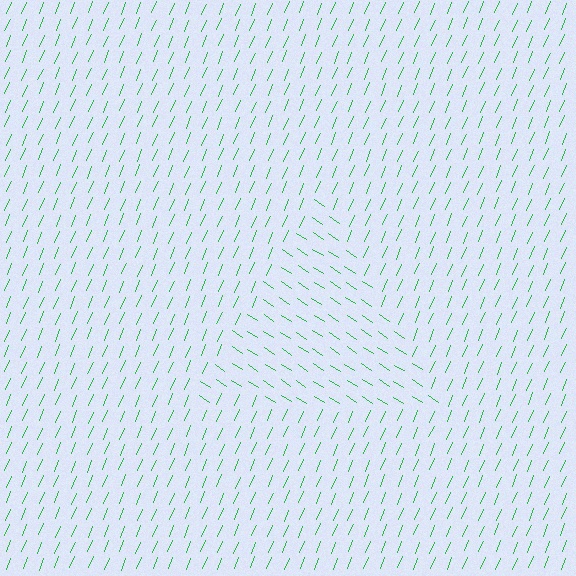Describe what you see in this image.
The image is filled with small green line segments. A triangle region in the image has lines oriented differently from the surrounding lines, creating a visible texture boundary.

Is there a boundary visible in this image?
Yes, there is a texture boundary formed by a change in line orientation.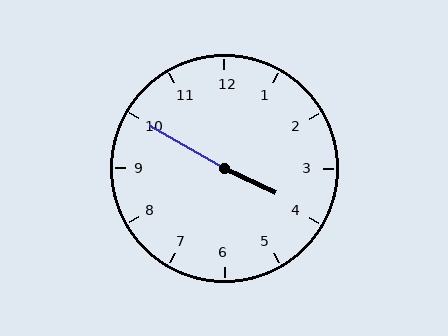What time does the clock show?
3:50.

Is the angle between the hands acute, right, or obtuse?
It is obtuse.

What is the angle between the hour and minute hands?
Approximately 175 degrees.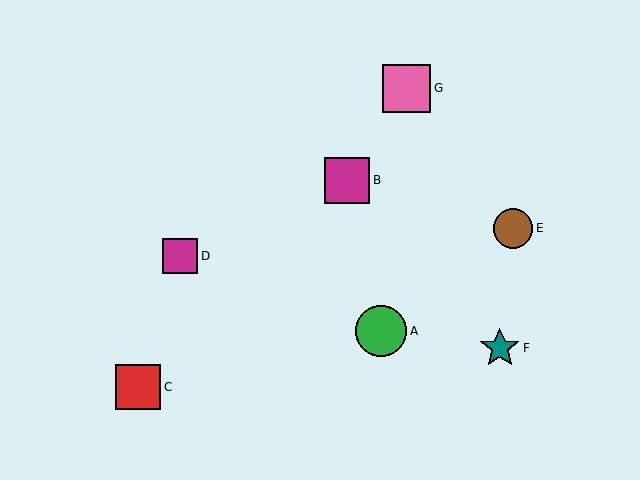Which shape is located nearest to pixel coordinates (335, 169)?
The magenta square (labeled B) at (347, 180) is nearest to that location.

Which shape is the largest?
The green circle (labeled A) is the largest.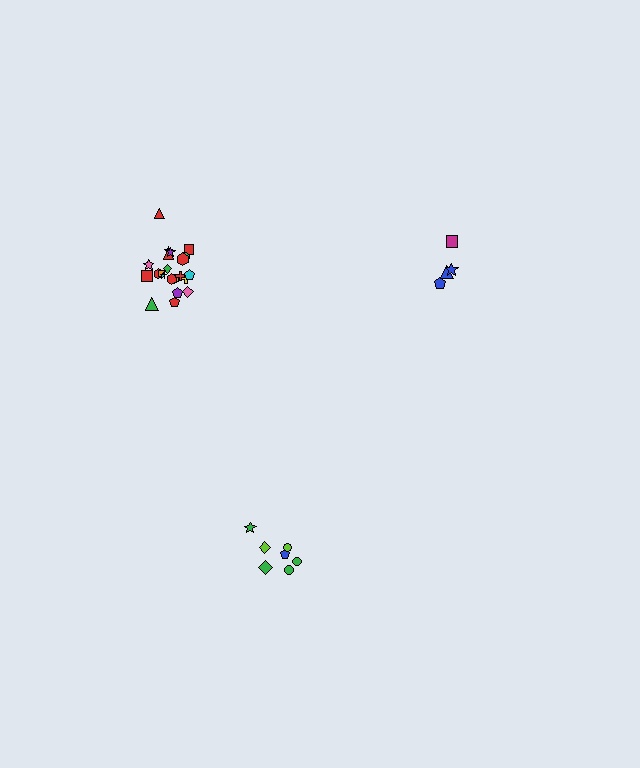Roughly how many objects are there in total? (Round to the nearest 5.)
Roughly 35 objects in total.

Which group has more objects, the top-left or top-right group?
The top-left group.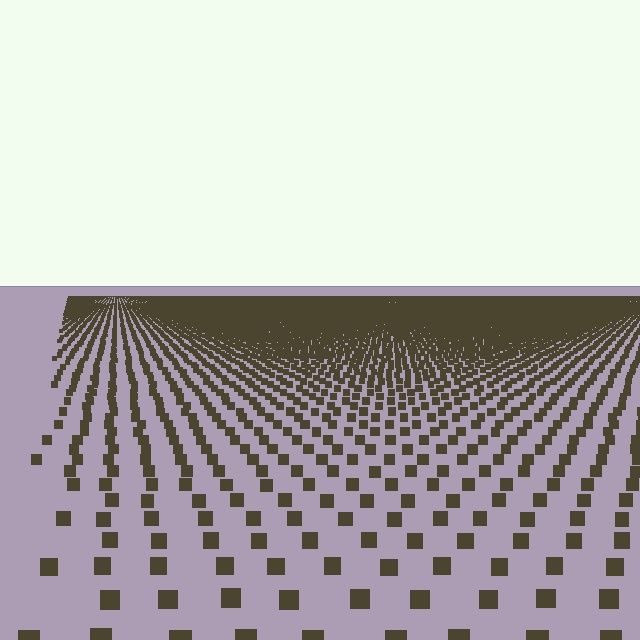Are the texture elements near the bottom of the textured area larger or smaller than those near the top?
Larger. Near the bottom, elements are closer to the viewer and appear at a bigger on-screen size.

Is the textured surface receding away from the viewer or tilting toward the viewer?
The surface is receding away from the viewer. Texture elements get smaller and denser toward the top.